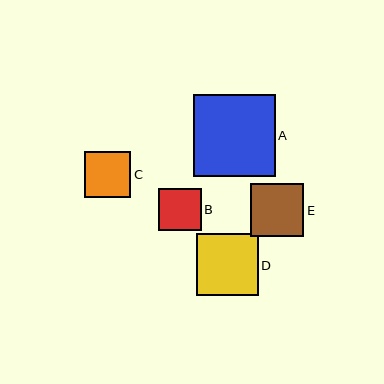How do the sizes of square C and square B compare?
Square C and square B are approximately the same size.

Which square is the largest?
Square A is the largest with a size of approximately 82 pixels.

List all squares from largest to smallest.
From largest to smallest: A, D, E, C, B.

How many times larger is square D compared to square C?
Square D is approximately 1.3 times the size of square C.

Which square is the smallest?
Square B is the smallest with a size of approximately 43 pixels.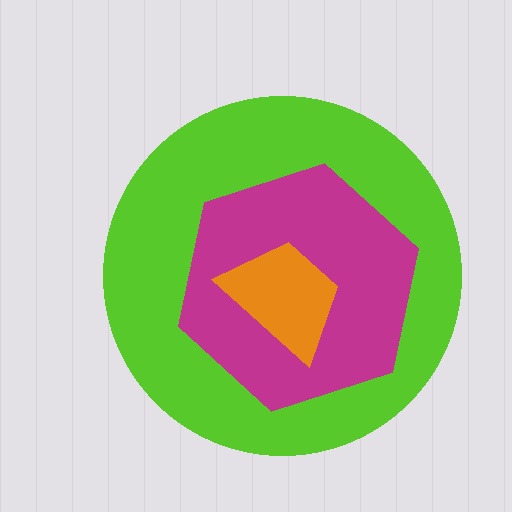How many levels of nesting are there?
3.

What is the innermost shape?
The orange trapezoid.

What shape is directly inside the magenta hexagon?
The orange trapezoid.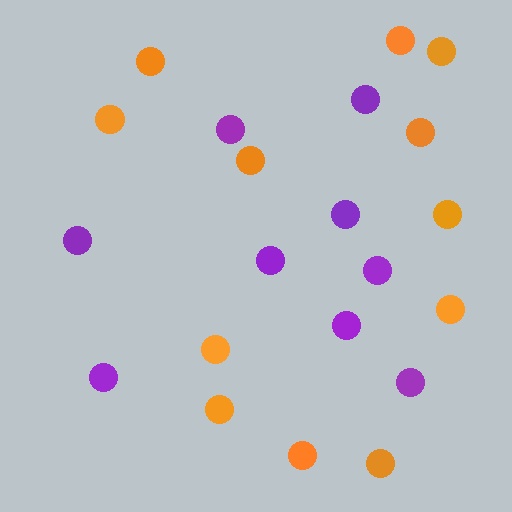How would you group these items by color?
There are 2 groups: one group of purple circles (9) and one group of orange circles (12).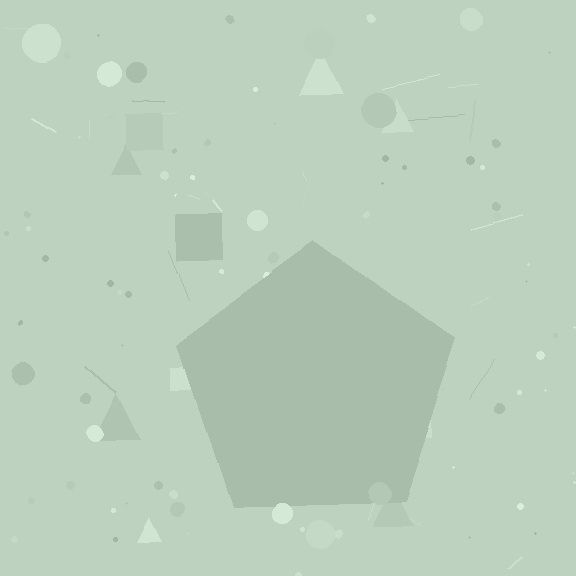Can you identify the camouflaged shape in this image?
The camouflaged shape is a pentagon.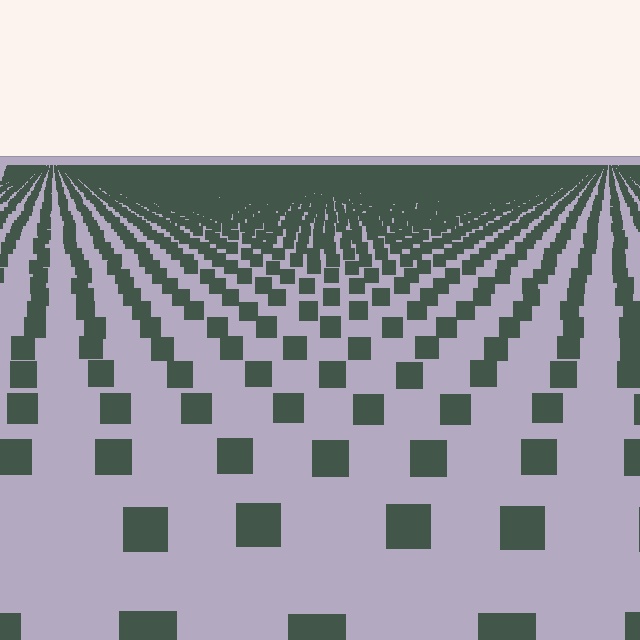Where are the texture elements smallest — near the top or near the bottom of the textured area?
Near the top.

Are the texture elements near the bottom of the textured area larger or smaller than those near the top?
Larger. Near the bottom, elements are closer to the viewer and appear at a bigger on-screen size.